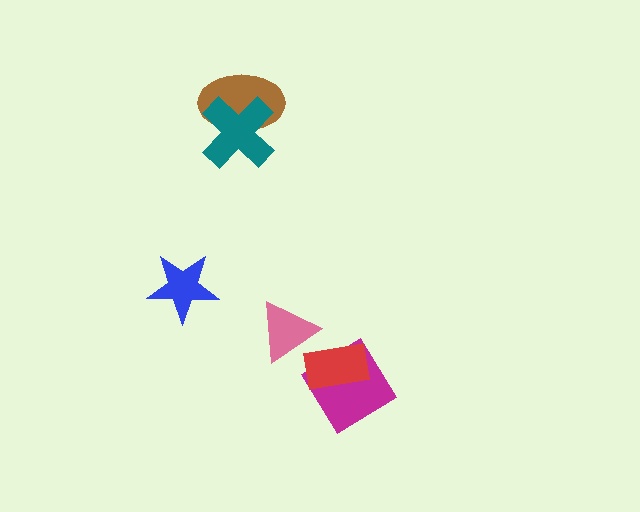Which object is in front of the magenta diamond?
The red rectangle is in front of the magenta diamond.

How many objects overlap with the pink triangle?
0 objects overlap with the pink triangle.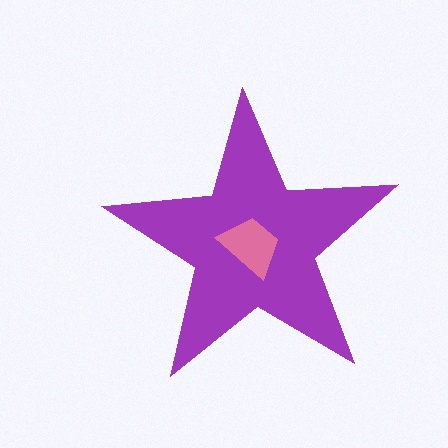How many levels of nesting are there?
2.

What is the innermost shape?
The pink trapezoid.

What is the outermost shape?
The purple star.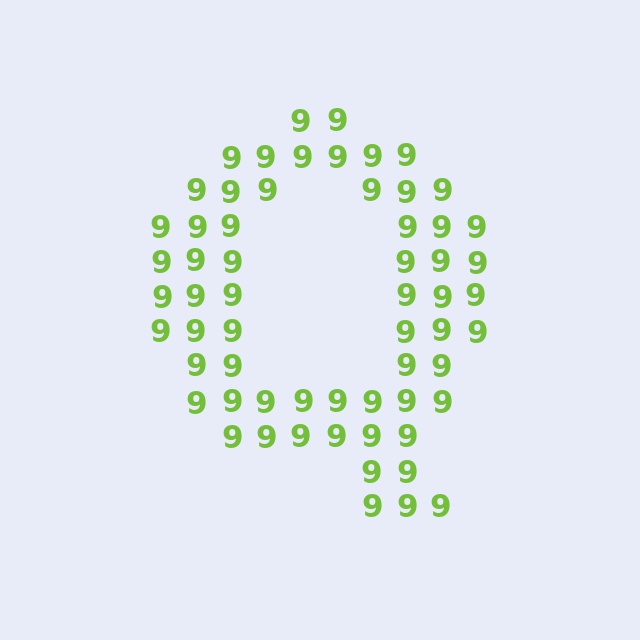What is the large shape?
The large shape is the letter Q.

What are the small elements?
The small elements are digit 9's.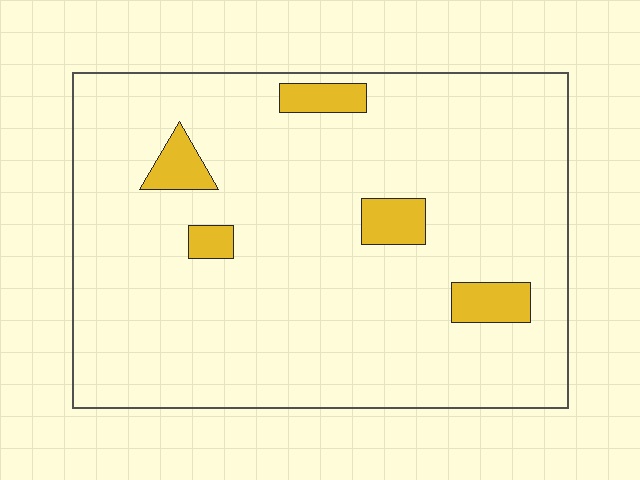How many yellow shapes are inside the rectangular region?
5.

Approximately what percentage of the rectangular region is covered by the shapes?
Approximately 10%.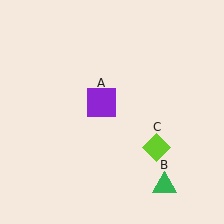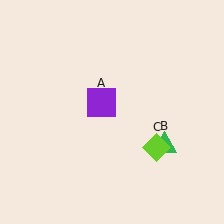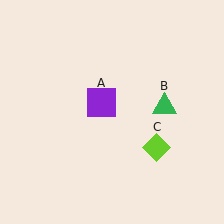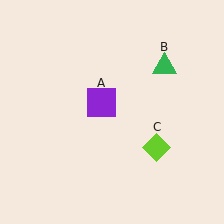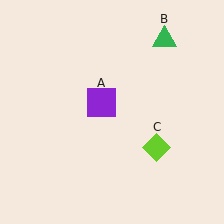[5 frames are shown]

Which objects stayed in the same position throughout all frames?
Purple square (object A) and lime diamond (object C) remained stationary.